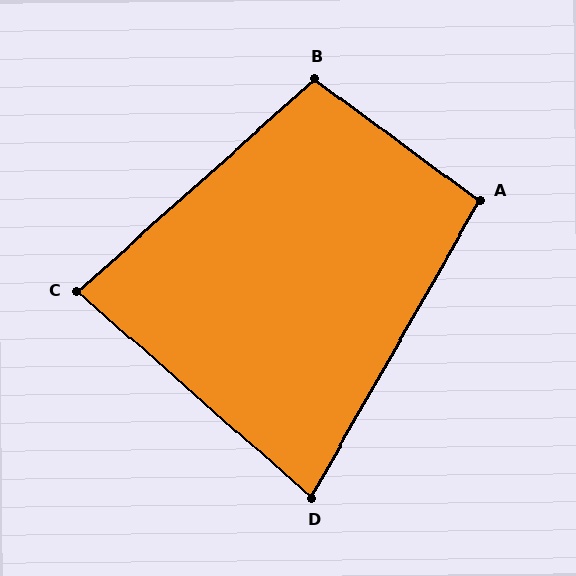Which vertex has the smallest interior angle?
D, at approximately 78 degrees.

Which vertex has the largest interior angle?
B, at approximately 102 degrees.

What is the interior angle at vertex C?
Approximately 83 degrees (acute).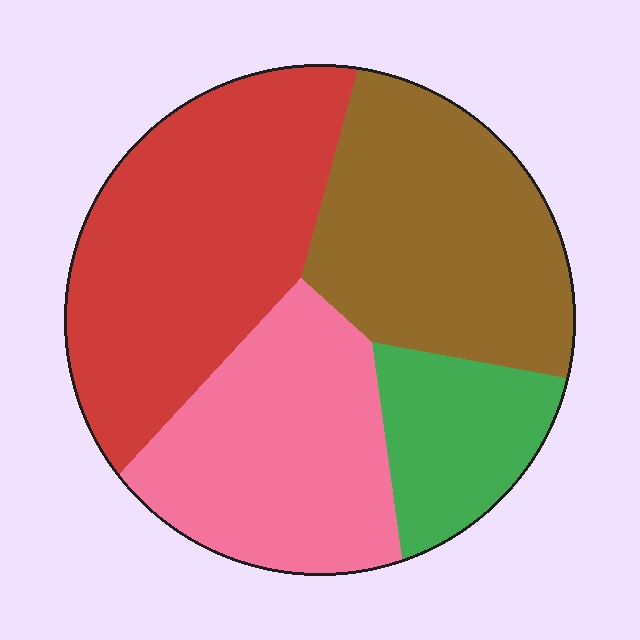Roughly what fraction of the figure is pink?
Pink covers roughly 25% of the figure.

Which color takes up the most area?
Red, at roughly 35%.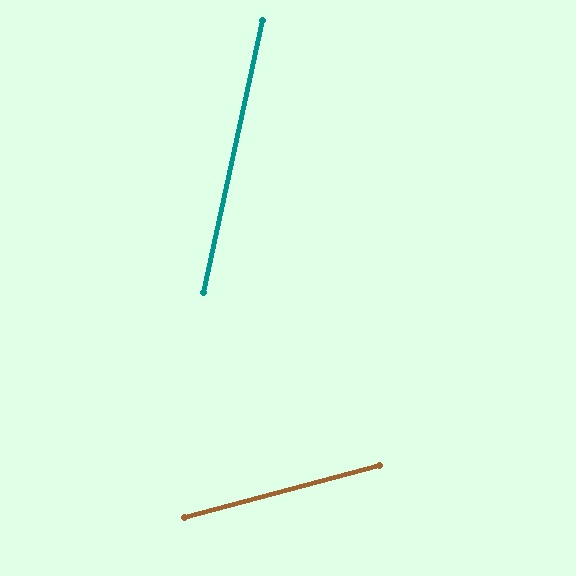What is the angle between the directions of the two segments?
Approximately 63 degrees.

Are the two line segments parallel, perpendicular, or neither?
Neither parallel nor perpendicular — they differ by about 63°.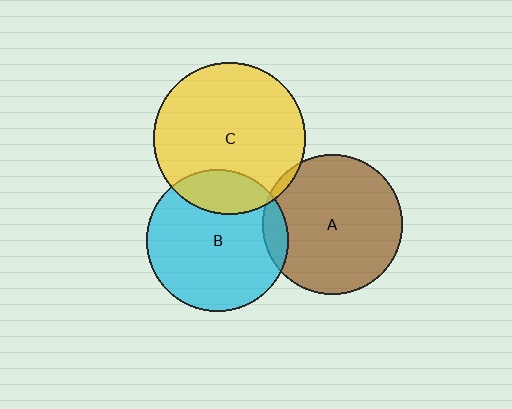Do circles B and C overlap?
Yes.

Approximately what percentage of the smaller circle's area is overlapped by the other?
Approximately 20%.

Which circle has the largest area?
Circle C (yellow).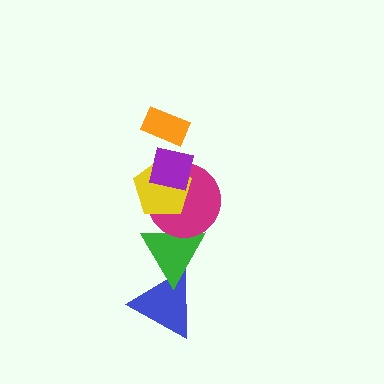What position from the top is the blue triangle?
The blue triangle is 6th from the top.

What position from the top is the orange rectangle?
The orange rectangle is 1st from the top.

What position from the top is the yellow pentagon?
The yellow pentagon is 3rd from the top.